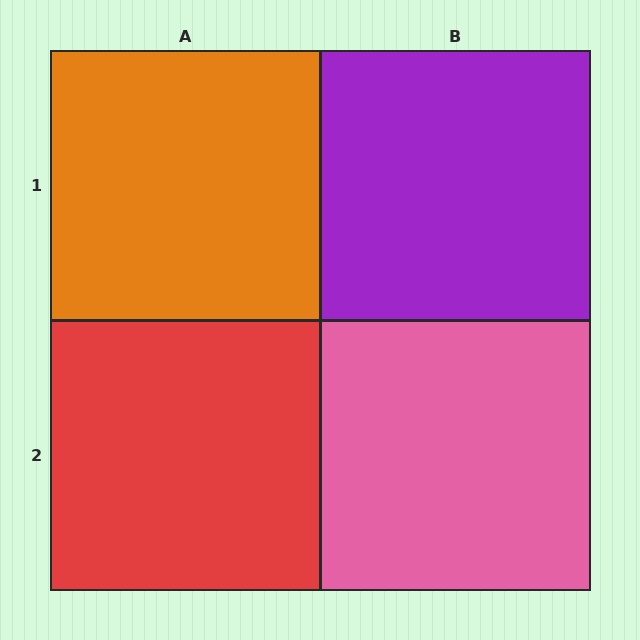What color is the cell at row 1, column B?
Purple.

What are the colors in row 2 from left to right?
Red, pink.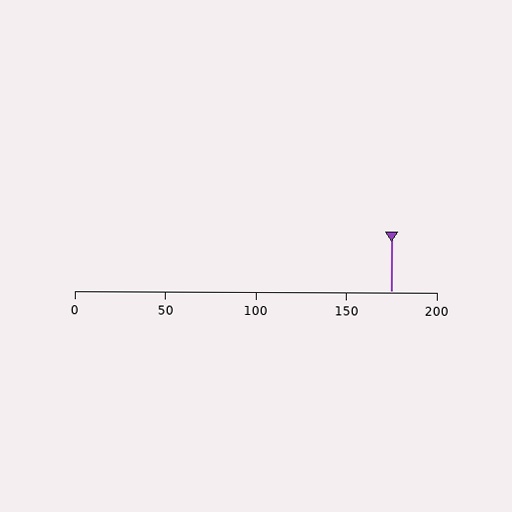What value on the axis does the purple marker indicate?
The marker indicates approximately 175.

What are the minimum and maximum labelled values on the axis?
The axis runs from 0 to 200.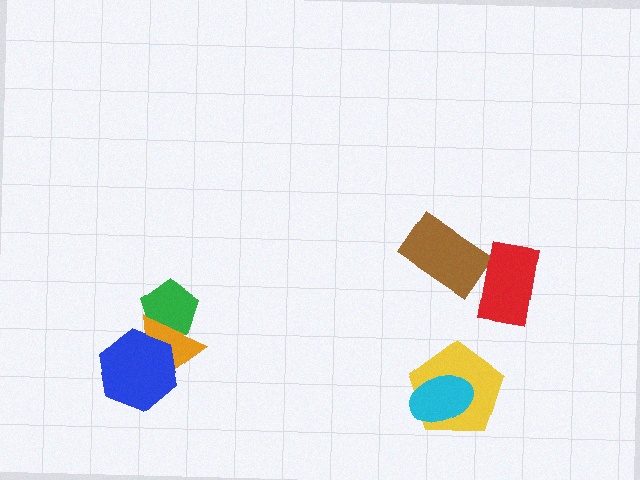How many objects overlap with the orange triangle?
2 objects overlap with the orange triangle.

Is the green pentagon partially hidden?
Yes, it is partially covered by another shape.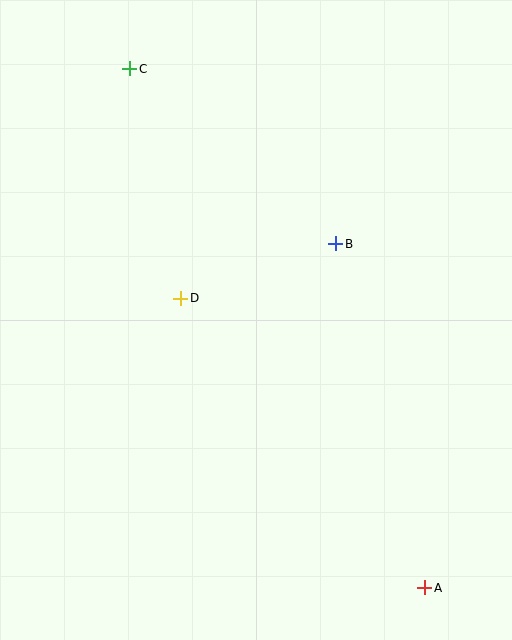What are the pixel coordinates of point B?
Point B is at (336, 244).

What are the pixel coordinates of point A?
Point A is at (425, 588).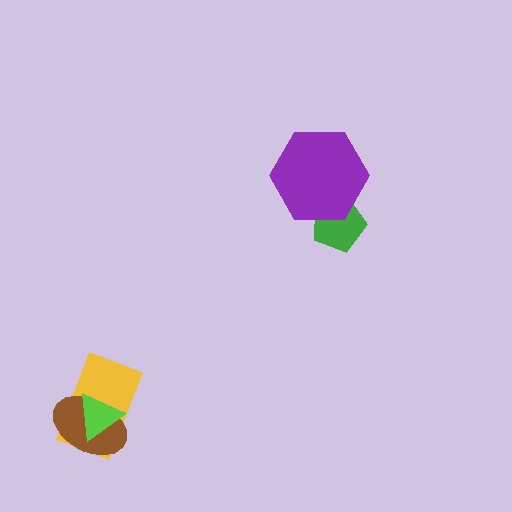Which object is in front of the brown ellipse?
The lime triangle is in front of the brown ellipse.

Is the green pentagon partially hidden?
Yes, it is partially covered by another shape.